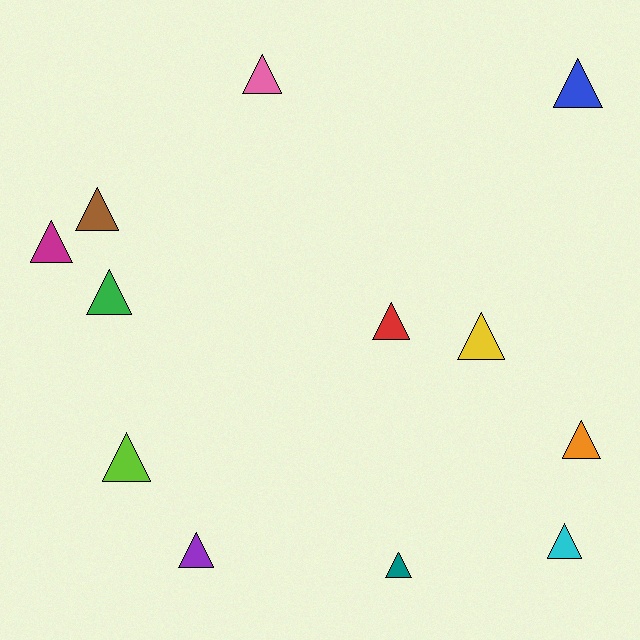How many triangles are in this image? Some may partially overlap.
There are 12 triangles.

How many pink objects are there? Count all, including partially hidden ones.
There is 1 pink object.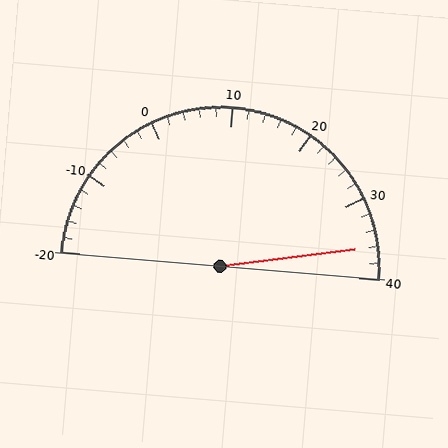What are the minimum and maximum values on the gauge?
The gauge ranges from -20 to 40.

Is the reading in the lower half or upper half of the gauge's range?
The reading is in the upper half of the range (-20 to 40).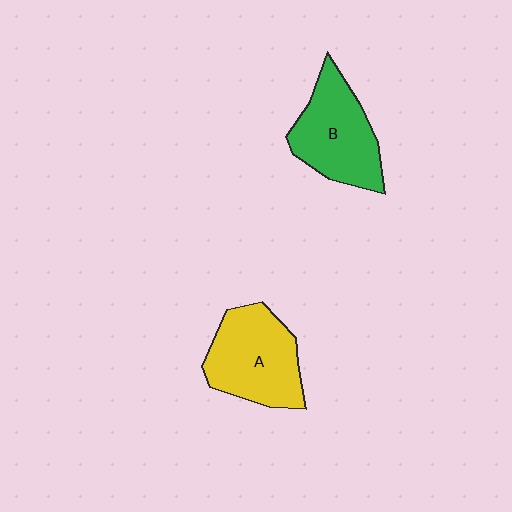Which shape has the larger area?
Shape A (yellow).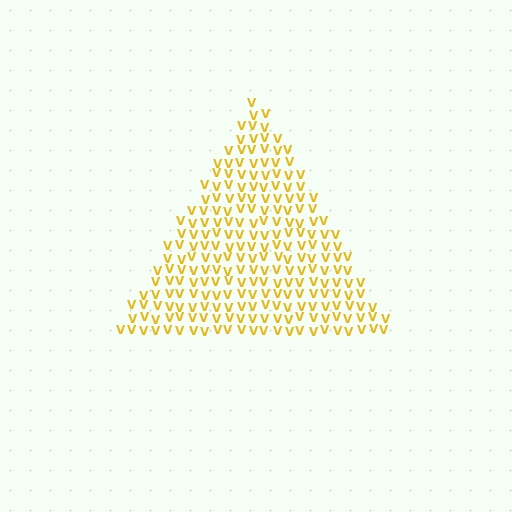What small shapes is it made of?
It is made of small letter V's.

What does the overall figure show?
The overall figure shows a triangle.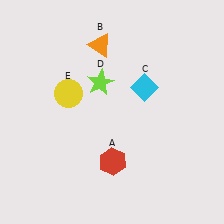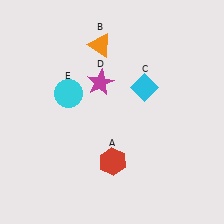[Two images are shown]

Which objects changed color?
D changed from lime to magenta. E changed from yellow to cyan.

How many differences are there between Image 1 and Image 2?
There are 2 differences between the two images.